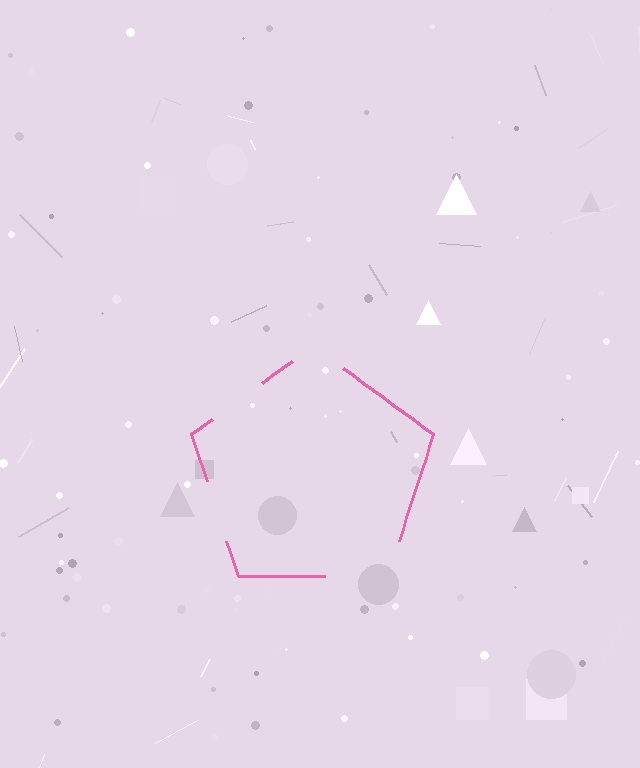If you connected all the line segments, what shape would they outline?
They would outline a pentagon.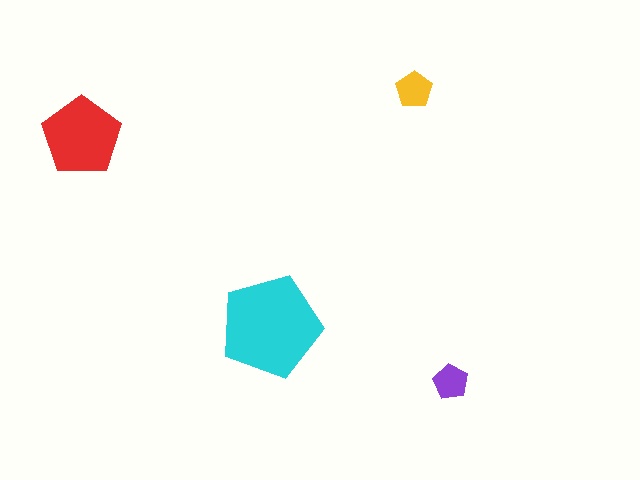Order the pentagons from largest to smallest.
the cyan one, the red one, the yellow one, the purple one.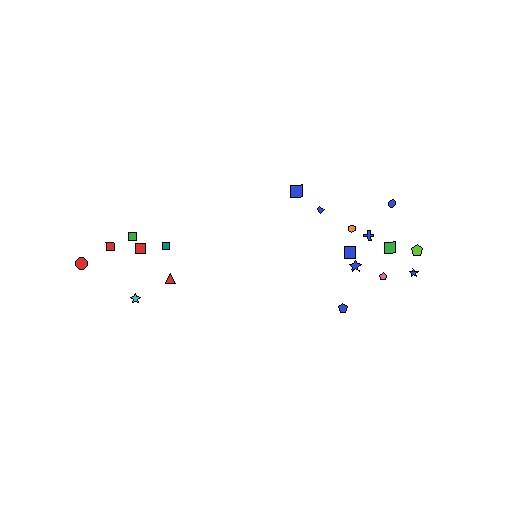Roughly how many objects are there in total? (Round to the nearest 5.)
Roughly 20 objects in total.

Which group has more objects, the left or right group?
The right group.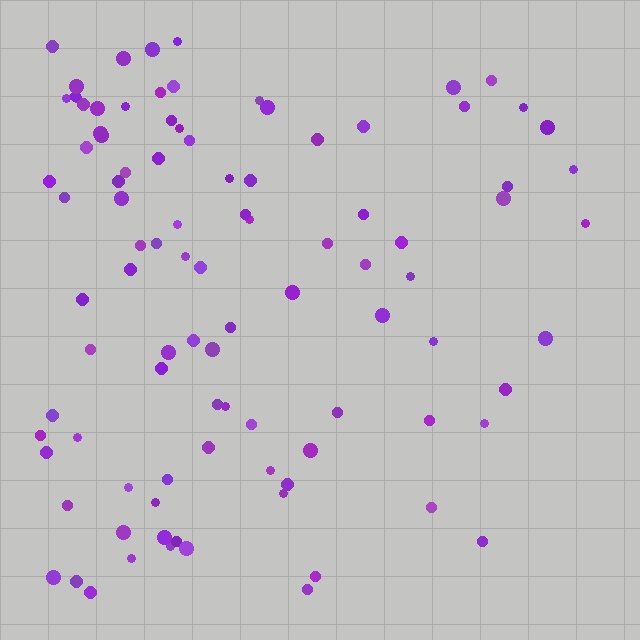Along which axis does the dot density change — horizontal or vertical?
Horizontal.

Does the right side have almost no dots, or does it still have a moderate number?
Still a moderate number, just noticeably fewer than the left.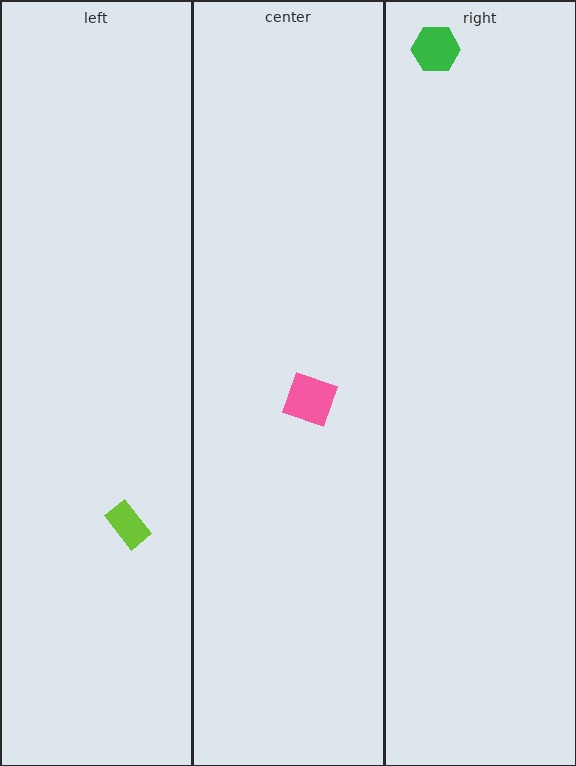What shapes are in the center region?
The pink square.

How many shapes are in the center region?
1.